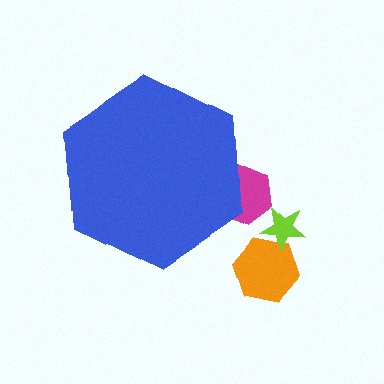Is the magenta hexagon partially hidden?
Yes, the magenta hexagon is partially hidden behind the blue hexagon.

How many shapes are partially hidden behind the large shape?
1 shape is partially hidden.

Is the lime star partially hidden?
No, the lime star is fully visible.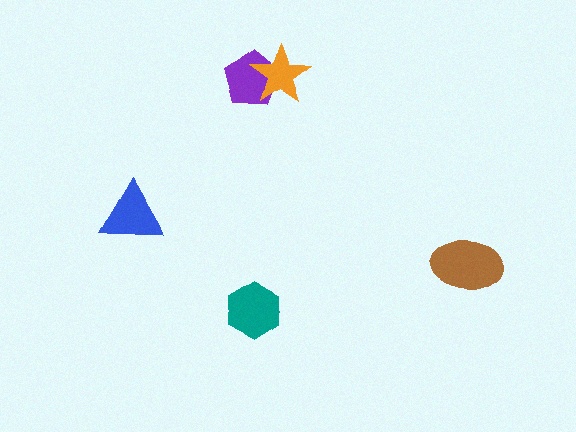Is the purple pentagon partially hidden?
Yes, it is partially covered by another shape.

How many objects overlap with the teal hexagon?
0 objects overlap with the teal hexagon.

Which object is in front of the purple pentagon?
The orange star is in front of the purple pentagon.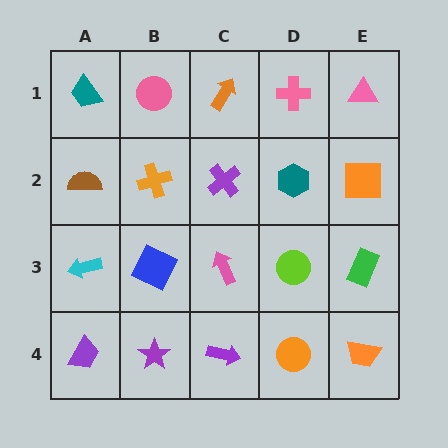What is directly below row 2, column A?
A cyan arrow.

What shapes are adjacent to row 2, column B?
A pink circle (row 1, column B), a blue square (row 3, column B), a brown semicircle (row 2, column A), a purple cross (row 2, column C).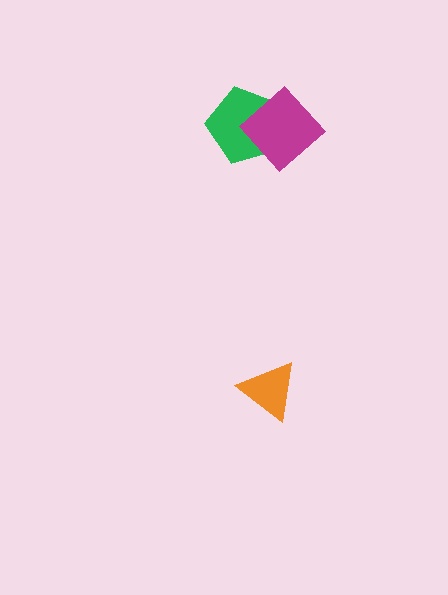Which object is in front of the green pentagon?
The magenta diamond is in front of the green pentagon.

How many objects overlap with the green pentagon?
1 object overlaps with the green pentagon.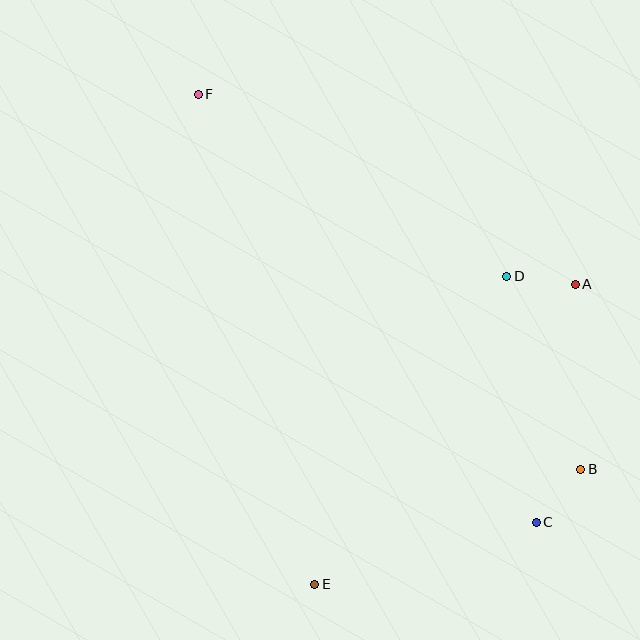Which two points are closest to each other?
Points A and D are closest to each other.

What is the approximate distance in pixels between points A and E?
The distance between A and E is approximately 397 pixels.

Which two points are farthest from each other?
Points C and F are farthest from each other.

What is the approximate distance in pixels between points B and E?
The distance between B and E is approximately 290 pixels.